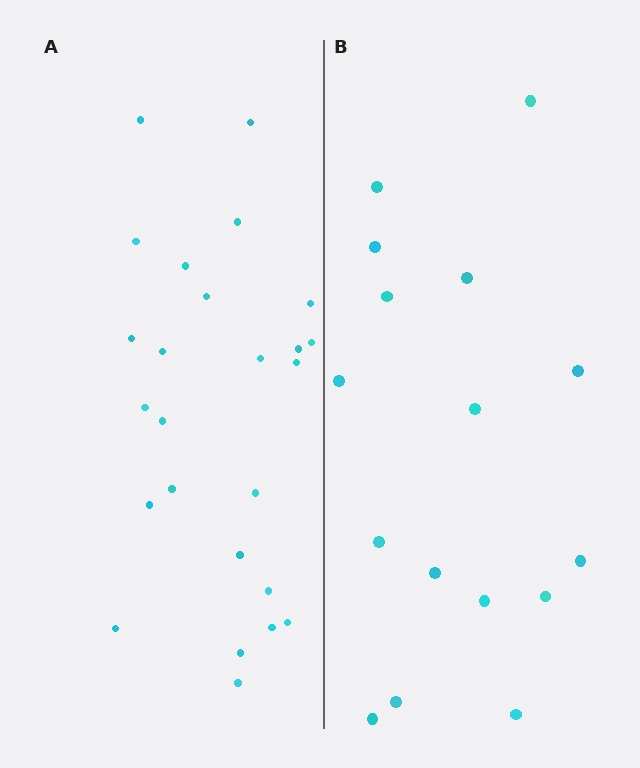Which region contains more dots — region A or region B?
Region A (the left region) has more dots.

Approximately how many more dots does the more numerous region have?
Region A has roughly 8 or so more dots than region B.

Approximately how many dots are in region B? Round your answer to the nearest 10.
About 20 dots. (The exact count is 16, which rounds to 20.)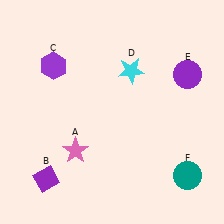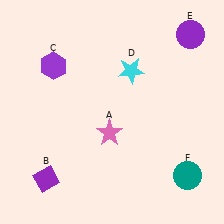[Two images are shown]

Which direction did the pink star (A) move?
The pink star (A) moved right.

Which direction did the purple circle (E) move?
The purple circle (E) moved up.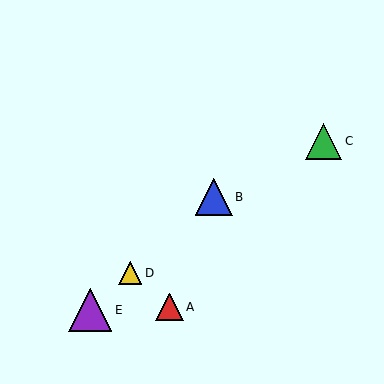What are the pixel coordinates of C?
Object C is at (324, 141).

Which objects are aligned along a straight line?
Objects B, D, E are aligned along a straight line.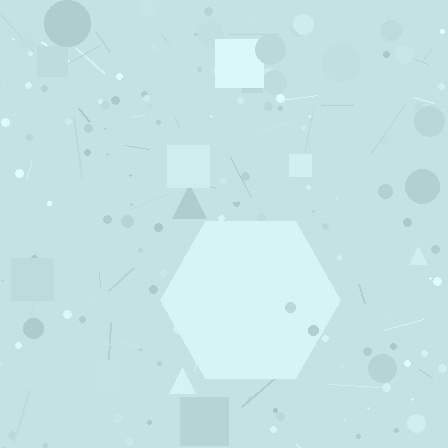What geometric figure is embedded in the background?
A hexagon is embedded in the background.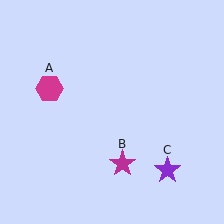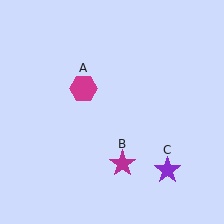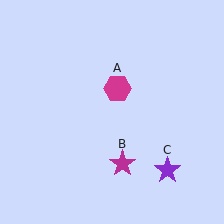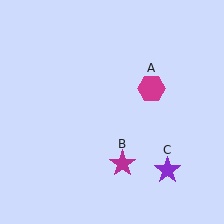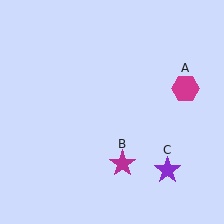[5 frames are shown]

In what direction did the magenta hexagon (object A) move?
The magenta hexagon (object A) moved right.